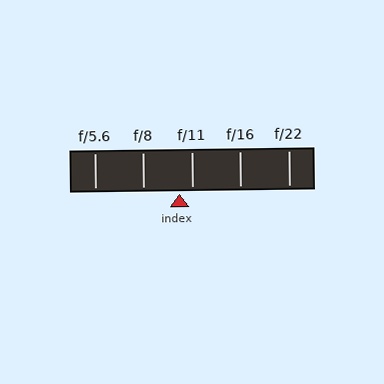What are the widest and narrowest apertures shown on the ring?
The widest aperture shown is f/5.6 and the narrowest is f/22.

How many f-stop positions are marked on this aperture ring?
There are 5 f-stop positions marked.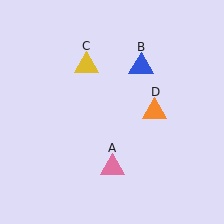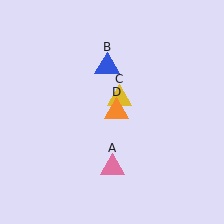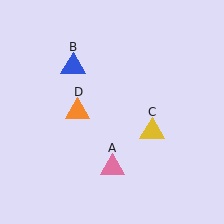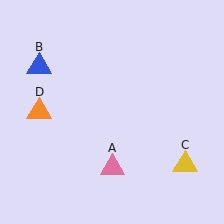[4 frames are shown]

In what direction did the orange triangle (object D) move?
The orange triangle (object D) moved left.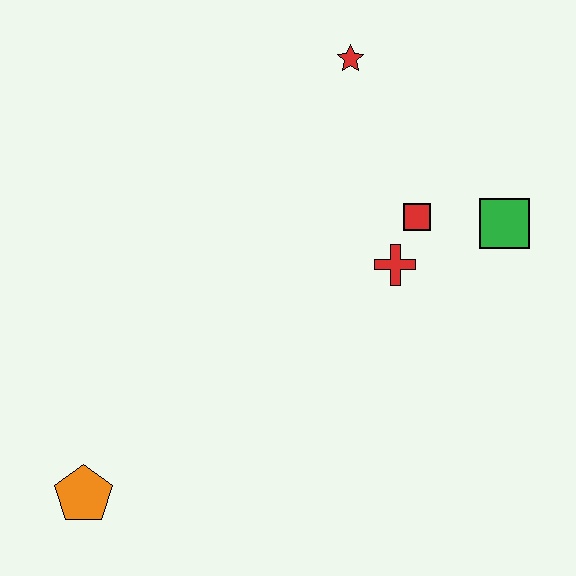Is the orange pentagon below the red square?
Yes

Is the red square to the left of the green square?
Yes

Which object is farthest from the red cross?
The orange pentagon is farthest from the red cross.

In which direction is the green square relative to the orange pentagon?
The green square is to the right of the orange pentagon.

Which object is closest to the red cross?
The red square is closest to the red cross.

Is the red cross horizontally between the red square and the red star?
Yes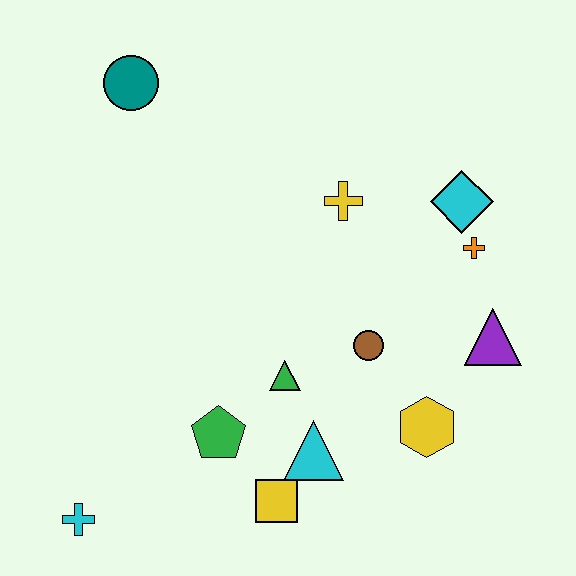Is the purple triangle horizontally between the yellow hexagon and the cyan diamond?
No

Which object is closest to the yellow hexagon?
The brown circle is closest to the yellow hexagon.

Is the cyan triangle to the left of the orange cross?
Yes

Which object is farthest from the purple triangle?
The cyan cross is farthest from the purple triangle.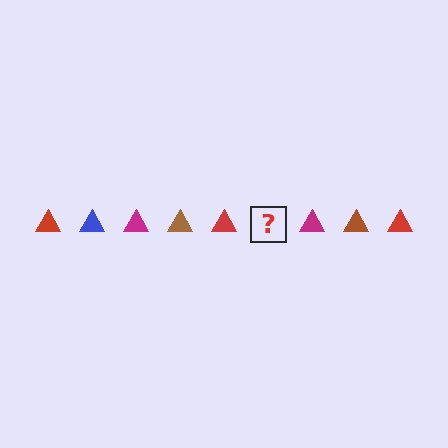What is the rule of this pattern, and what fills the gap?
The rule is that the pattern cycles through red, blue, magenta, brown triangles. The gap should be filled with a blue triangle.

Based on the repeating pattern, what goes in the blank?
The blank should be a blue triangle.